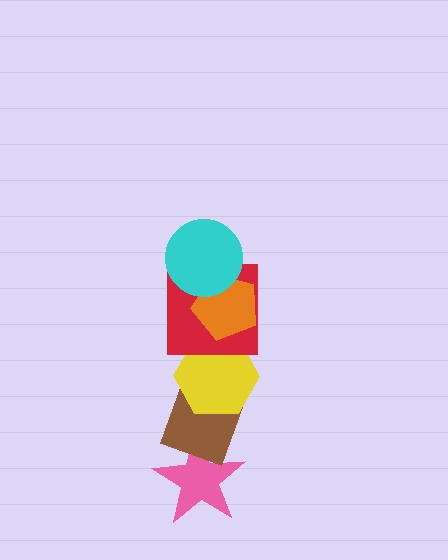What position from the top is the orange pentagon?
The orange pentagon is 2nd from the top.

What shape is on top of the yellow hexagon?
The red square is on top of the yellow hexagon.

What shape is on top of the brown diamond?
The yellow hexagon is on top of the brown diamond.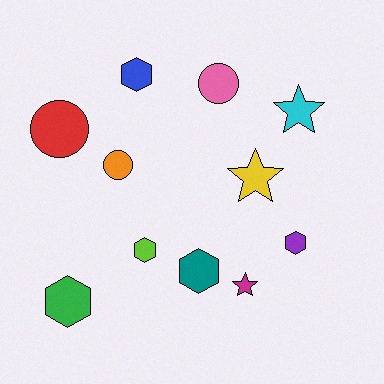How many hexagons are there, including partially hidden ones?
There are 5 hexagons.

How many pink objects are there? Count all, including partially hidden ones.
There is 1 pink object.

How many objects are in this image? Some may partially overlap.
There are 11 objects.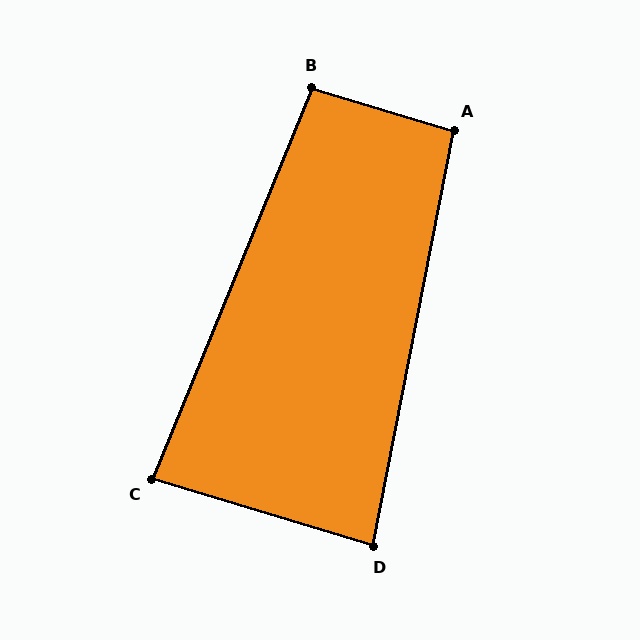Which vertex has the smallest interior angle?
C, at approximately 84 degrees.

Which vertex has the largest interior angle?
A, at approximately 96 degrees.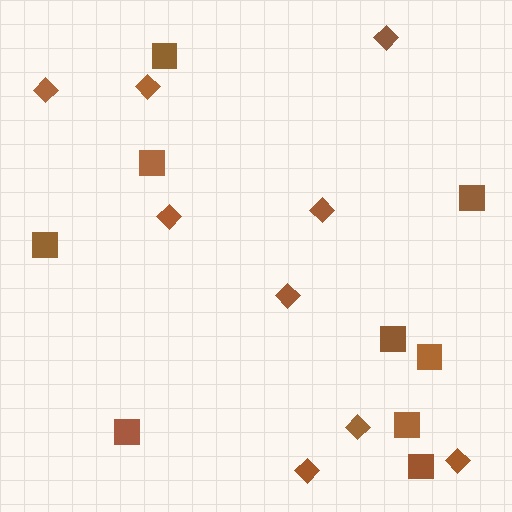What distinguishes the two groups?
There are 2 groups: one group of squares (9) and one group of diamonds (9).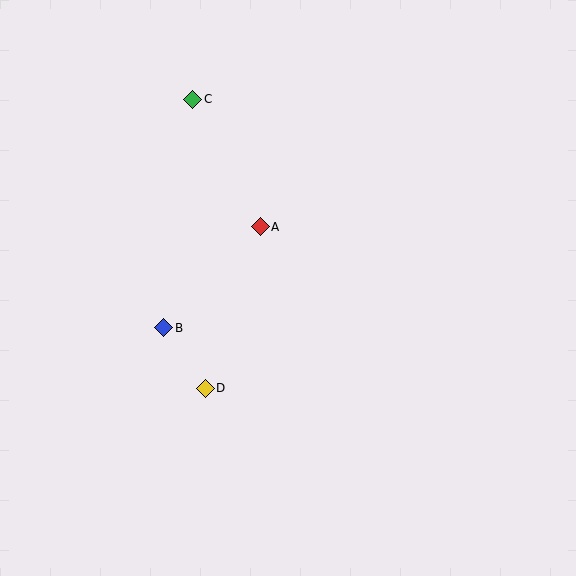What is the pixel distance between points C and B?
The distance between C and B is 230 pixels.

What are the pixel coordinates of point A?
Point A is at (260, 227).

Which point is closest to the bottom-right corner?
Point D is closest to the bottom-right corner.